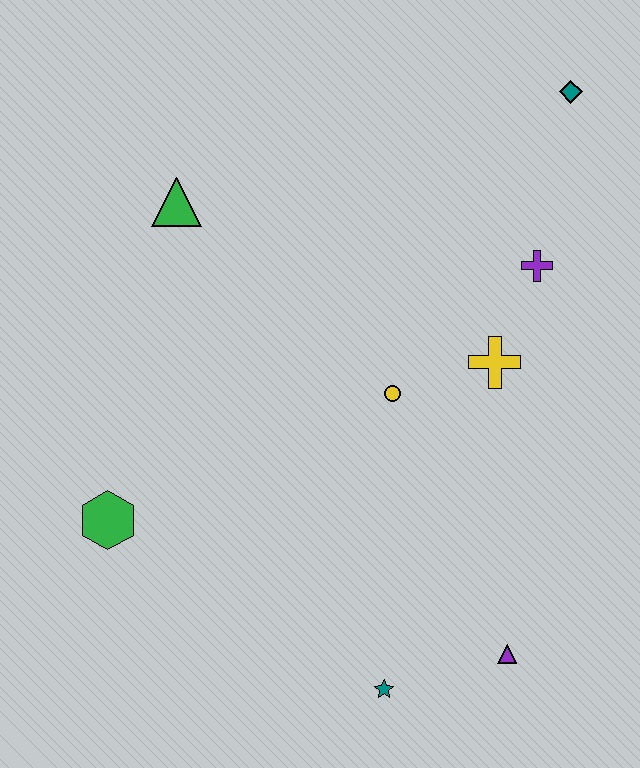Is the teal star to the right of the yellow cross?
No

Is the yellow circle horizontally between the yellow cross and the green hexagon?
Yes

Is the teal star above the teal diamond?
No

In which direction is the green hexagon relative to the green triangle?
The green hexagon is below the green triangle.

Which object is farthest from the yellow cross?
The green hexagon is farthest from the yellow cross.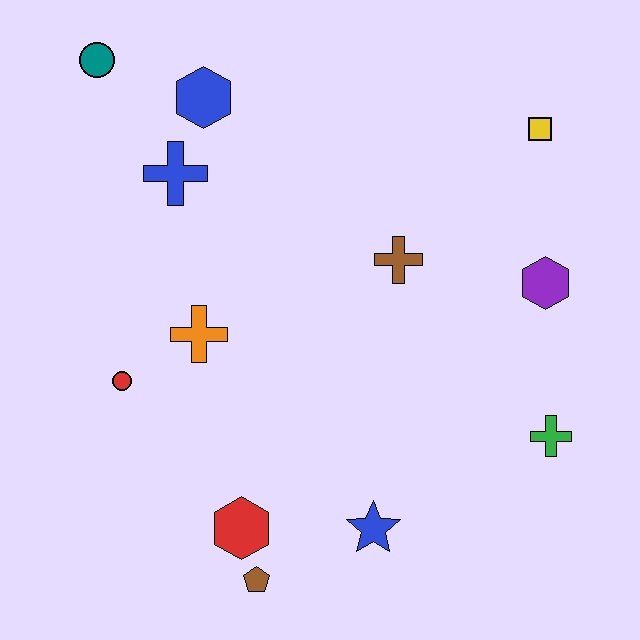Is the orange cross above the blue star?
Yes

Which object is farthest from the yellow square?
The brown pentagon is farthest from the yellow square.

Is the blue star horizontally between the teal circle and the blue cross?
No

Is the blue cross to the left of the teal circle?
No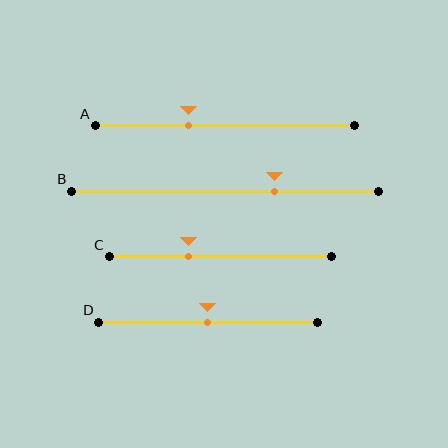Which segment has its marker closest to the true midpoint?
Segment D has its marker closest to the true midpoint.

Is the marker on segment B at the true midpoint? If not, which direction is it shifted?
No, the marker on segment B is shifted to the right by about 16% of the segment length.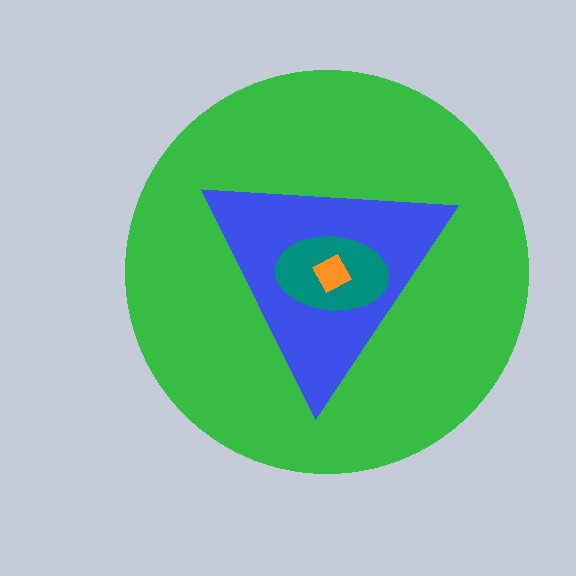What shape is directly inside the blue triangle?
The teal ellipse.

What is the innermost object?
The orange square.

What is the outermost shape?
The green circle.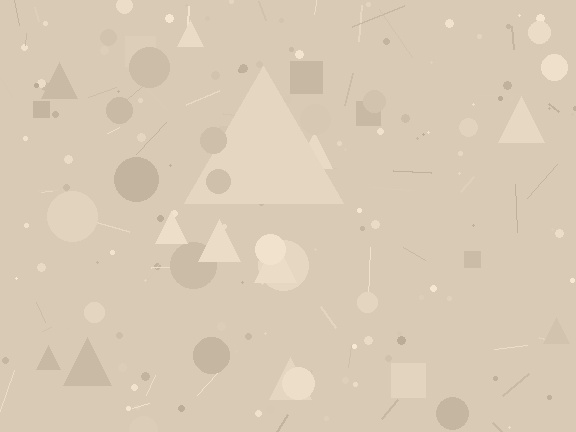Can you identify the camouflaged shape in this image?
The camouflaged shape is a triangle.